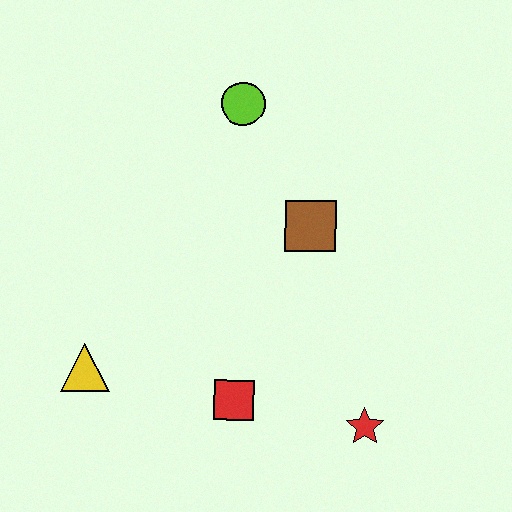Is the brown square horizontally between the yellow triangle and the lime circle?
No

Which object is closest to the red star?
The red square is closest to the red star.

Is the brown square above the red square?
Yes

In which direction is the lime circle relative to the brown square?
The lime circle is above the brown square.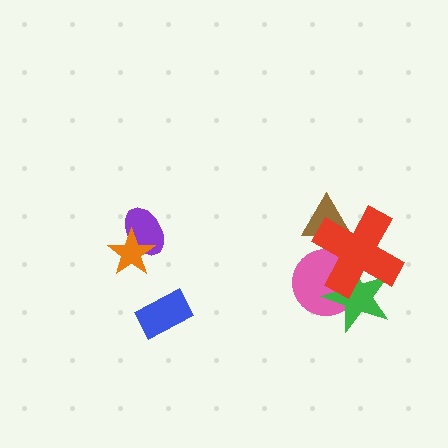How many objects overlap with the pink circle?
2 objects overlap with the pink circle.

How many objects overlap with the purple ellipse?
1 object overlaps with the purple ellipse.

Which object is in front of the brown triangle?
The red cross is in front of the brown triangle.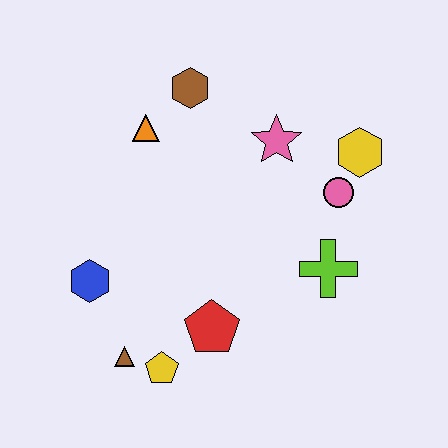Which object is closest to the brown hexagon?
The orange triangle is closest to the brown hexagon.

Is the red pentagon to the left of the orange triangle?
No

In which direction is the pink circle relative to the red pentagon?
The pink circle is above the red pentagon.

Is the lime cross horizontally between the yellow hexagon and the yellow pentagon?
Yes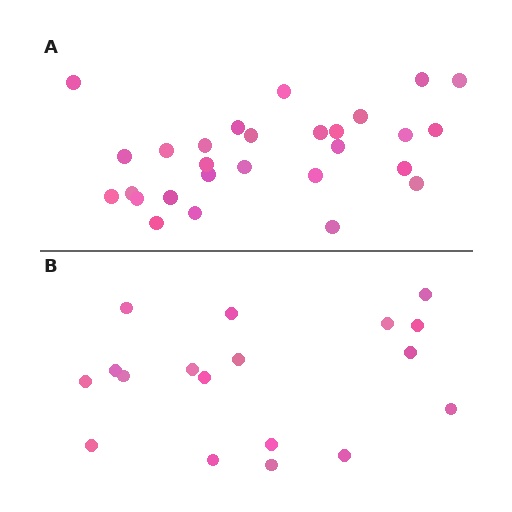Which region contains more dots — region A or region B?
Region A (the top region) has more dots.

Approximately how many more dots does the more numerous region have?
Region A has roughly 10 or so more dots than region B.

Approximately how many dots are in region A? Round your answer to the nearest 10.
About 30 dots. (The exact count is 28, which rounds to 30.)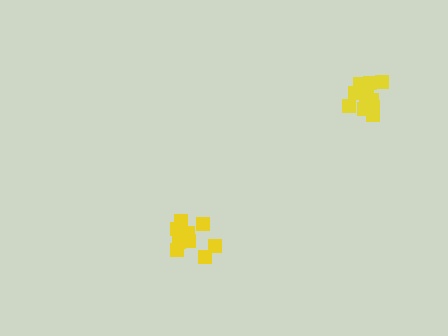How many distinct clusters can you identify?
There are 2 distinct clusters.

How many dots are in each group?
Group 1: 14 dots, Group 2: 9 dots (23 total).